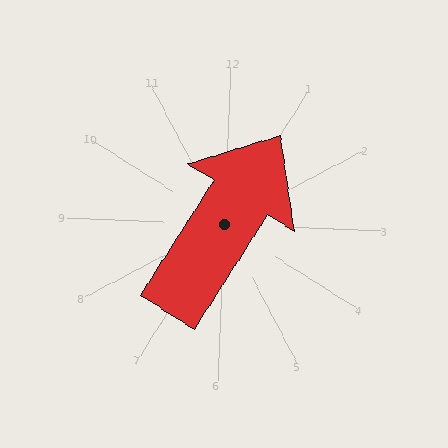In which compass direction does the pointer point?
Northeast.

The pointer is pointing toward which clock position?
Roughly 1 o'clock.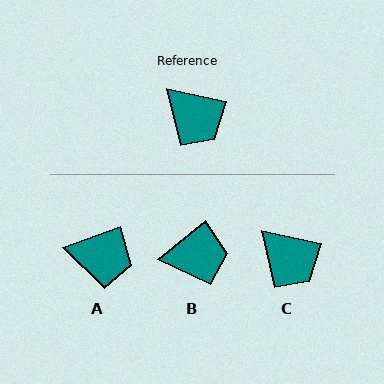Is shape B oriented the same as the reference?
No, it is off by about 52 degrees.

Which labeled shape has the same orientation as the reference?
C.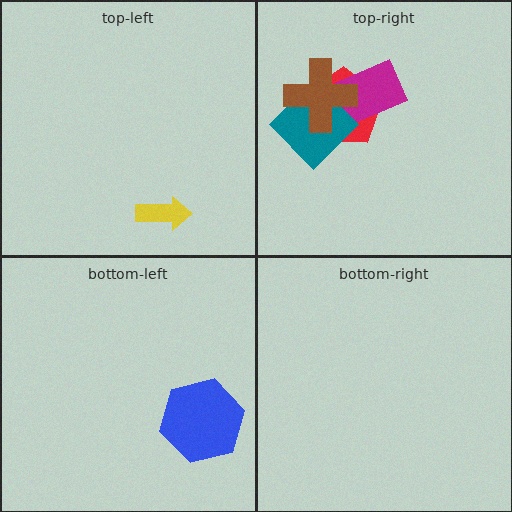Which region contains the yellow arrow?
The top-left region.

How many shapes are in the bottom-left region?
1.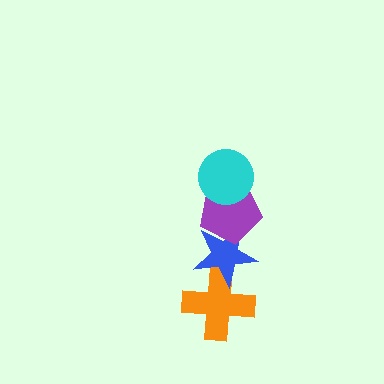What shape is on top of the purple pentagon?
The cyan circle is on top of the purple pentagon.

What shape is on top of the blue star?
The purple pentagon is on top of the blue star.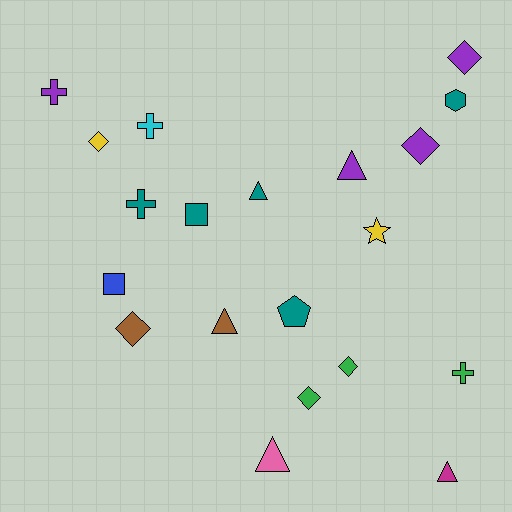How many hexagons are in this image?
There is 1 hexagon.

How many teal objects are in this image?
There are 5 teal objects.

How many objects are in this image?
There are 20 objects.